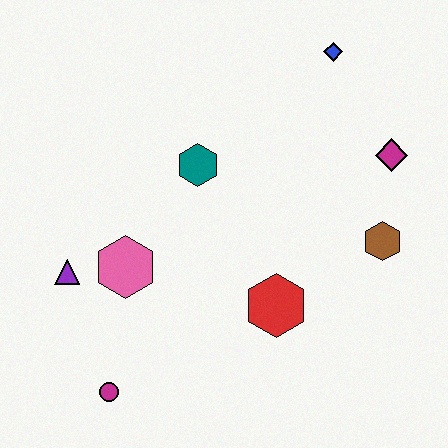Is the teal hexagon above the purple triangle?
Yes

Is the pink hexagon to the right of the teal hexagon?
No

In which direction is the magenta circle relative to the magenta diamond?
The magenta circle is to the left of the magenta diamond.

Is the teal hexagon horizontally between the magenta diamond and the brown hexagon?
No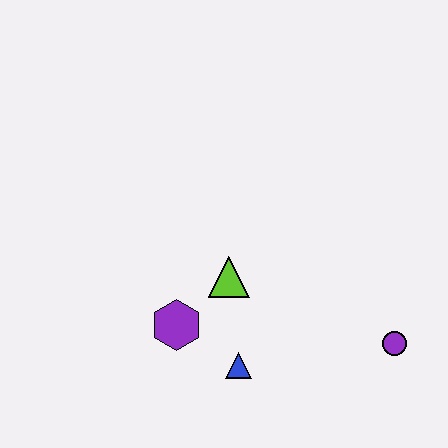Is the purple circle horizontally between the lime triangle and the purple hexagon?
No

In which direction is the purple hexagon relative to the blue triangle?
The purple hexagon is to the left of the blue triangle.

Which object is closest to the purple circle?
The blue triangle is closest to the purple circle.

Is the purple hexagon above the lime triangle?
No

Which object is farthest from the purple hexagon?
The purple circle is farthest from the purple hexagon.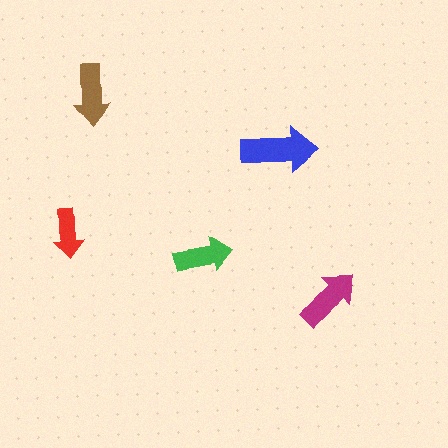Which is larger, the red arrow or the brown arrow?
The brown one.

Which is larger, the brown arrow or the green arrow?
The brown one.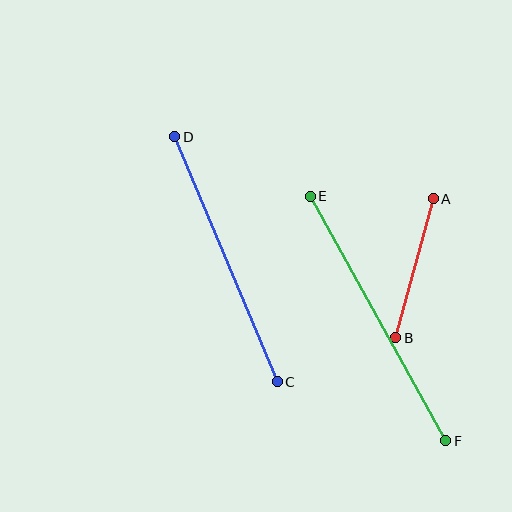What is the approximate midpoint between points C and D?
The midpoint is at approximately (226, 259) pixels.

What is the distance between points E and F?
The distance is approximately 279 pixels.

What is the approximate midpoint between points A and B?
The midpoint is at approximately (414, 268) pixels.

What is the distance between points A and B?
The distance is approximately 144 pixels.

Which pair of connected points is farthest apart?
Points E and F are farthest apart.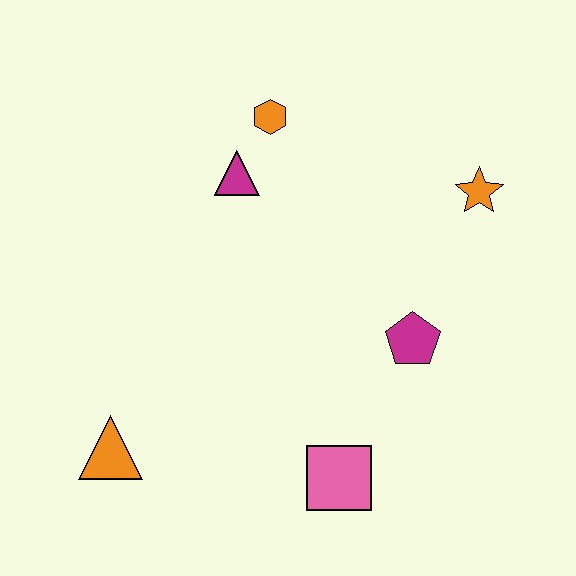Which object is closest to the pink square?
The magenta pentagon is closest to the pink square.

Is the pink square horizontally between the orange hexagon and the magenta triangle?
No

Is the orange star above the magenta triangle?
No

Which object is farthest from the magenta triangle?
The pink square is farthest from the magenta triangle.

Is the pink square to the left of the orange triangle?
No